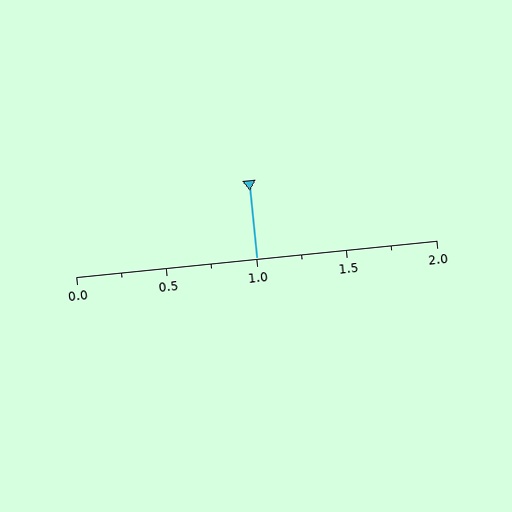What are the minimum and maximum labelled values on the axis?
The axis runs from 0.0 to 2.0.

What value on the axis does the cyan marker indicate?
The marker indicates approximately 1.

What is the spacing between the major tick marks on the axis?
The major ticks are spaced 0.5 apart.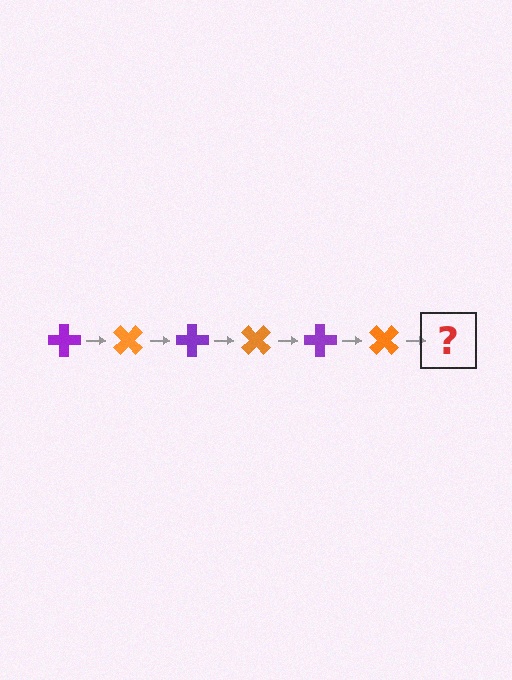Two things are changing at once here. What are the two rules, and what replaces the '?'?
The two rules are that it rotates 45 degrees each step and the color cycles through purple and orange. The '?' should be a purple cross, rotated 270 degrees from the start.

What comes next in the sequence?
The next element should be a purple cross, rotated 270 degrees from the start.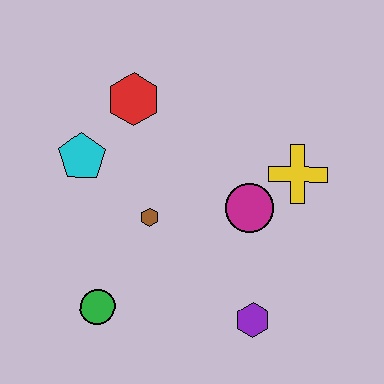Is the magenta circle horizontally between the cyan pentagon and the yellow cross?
Yes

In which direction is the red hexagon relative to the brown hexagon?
The red hexagon is above the brown hexagon.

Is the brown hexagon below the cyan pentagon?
Yes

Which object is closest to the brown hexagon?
The cyan pentagon is closest to the brown hexagon.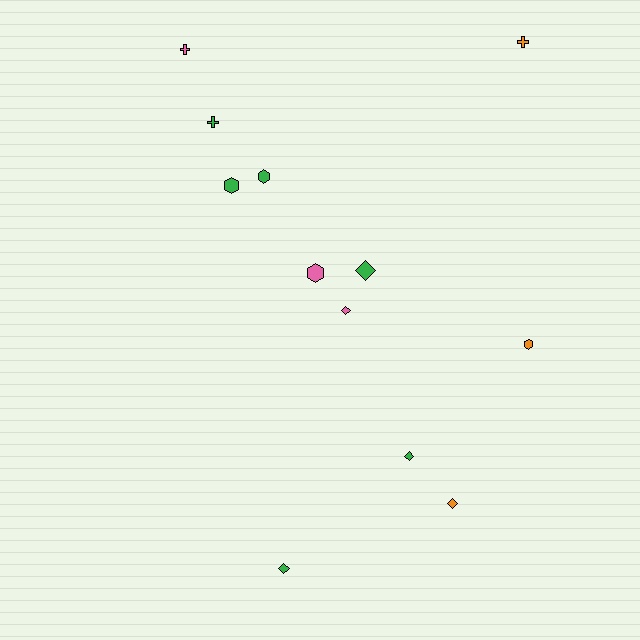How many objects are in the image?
There are 12 objects.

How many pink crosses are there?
There is 1 pink cross.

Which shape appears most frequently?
Diamond, with 5 objects.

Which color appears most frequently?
Green, with 6 objects.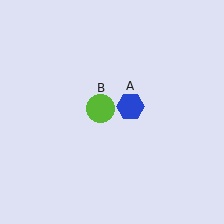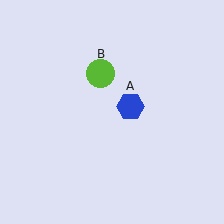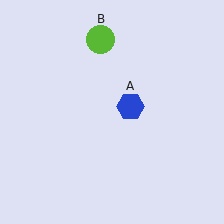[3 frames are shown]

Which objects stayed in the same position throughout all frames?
Blue hexagon (object A) remained stationary.